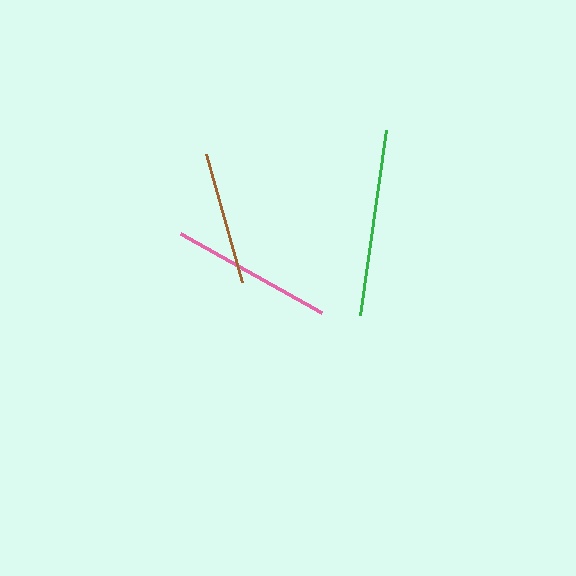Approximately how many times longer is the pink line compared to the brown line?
The pink line is approximately 1.2 times the length of the brown line.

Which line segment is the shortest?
The brown line is the shortest at approximately 134 pixels.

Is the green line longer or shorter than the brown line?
The green line is longer than the brown line.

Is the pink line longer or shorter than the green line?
The green line is longer than the pink line.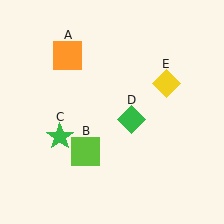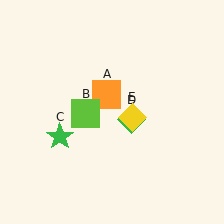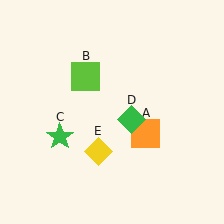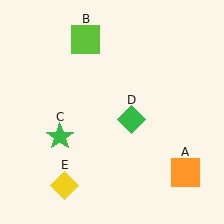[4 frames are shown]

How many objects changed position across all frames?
3 objects changed position: orange square (object A), lime square (object B), yellow diamond (object E).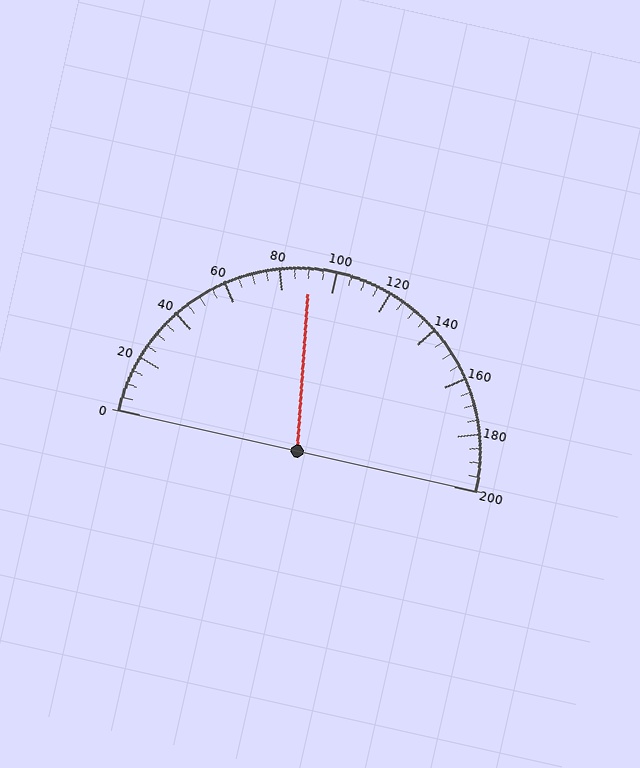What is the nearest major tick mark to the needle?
The nearest major tick mark is 80.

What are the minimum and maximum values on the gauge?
The gauge ranges from 0 to 200.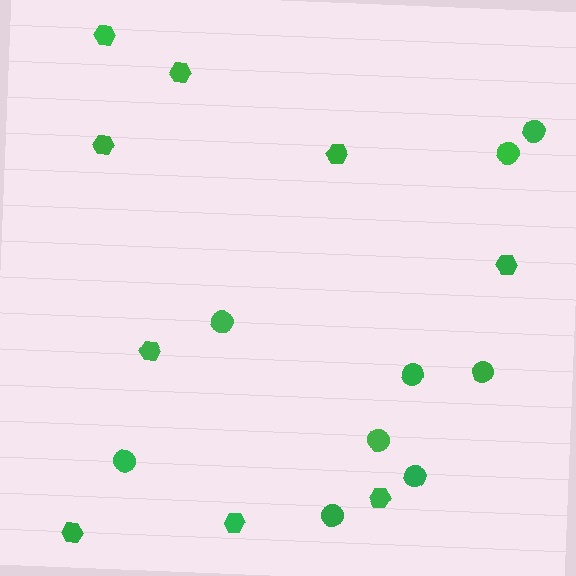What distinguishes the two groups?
There are 2 groups: one group of circles (9) and one group of hexagons (9).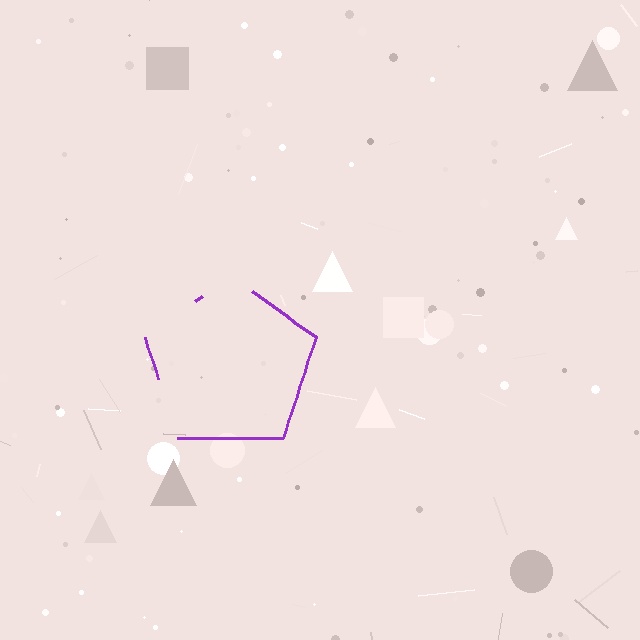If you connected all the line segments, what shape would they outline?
They would outline a pentagon.